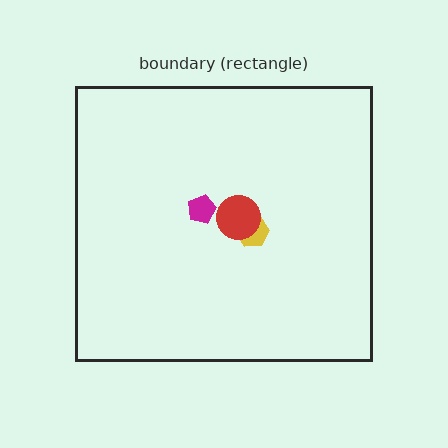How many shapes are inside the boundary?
3 inside, 0 outside.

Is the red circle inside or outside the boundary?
Inside.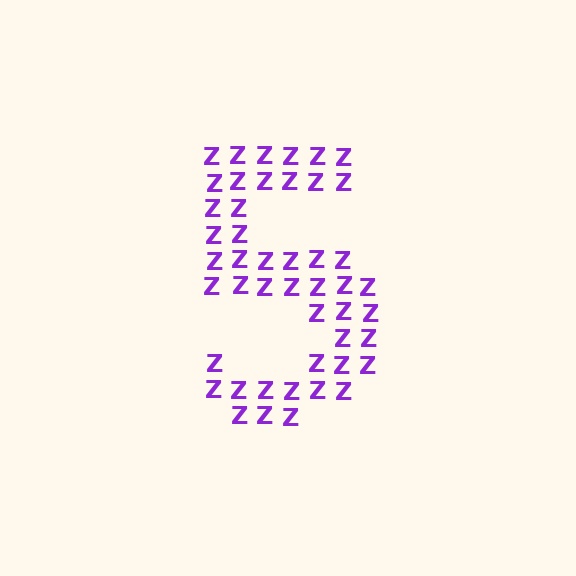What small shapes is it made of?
It is made of small letter Z's.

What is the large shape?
The large shape is the digit 5.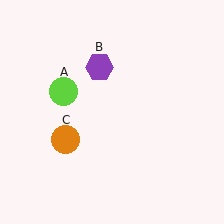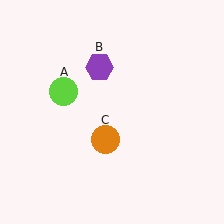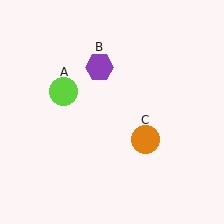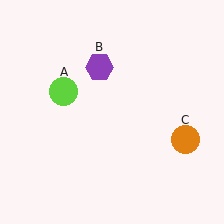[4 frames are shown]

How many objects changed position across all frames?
1 object changed position: orange circle (object C).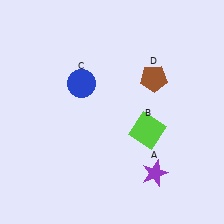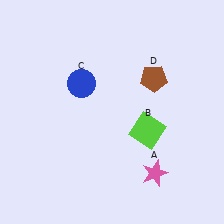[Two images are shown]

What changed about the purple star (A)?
In Image 1, A is purple. In Image 2, it changed to pink.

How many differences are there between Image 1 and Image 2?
There is 1 difference between the two images.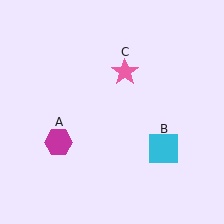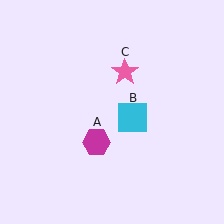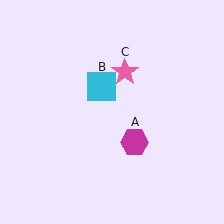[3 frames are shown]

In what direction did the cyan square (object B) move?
The cyan square (object B) moved up and to the left.